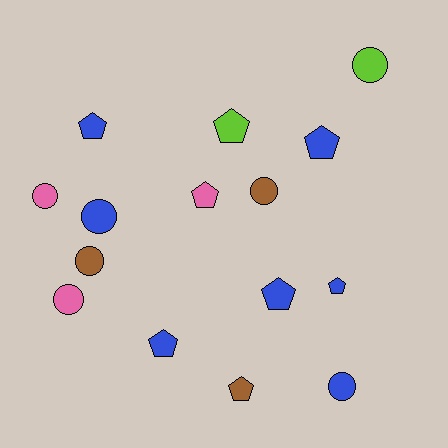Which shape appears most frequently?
Pentagon, with 8 objects.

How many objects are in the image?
There are 15 objects.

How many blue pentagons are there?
There are 5 blue pentagons.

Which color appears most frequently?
Blue, with 7 objects.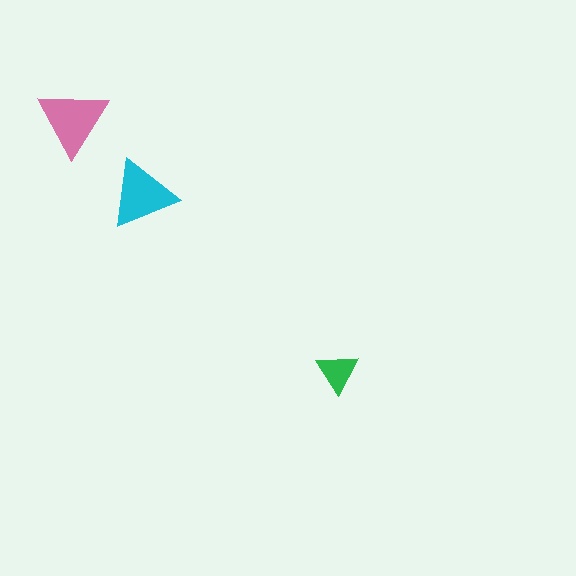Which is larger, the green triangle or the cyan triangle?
The cyan one.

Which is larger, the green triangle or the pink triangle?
The pink one.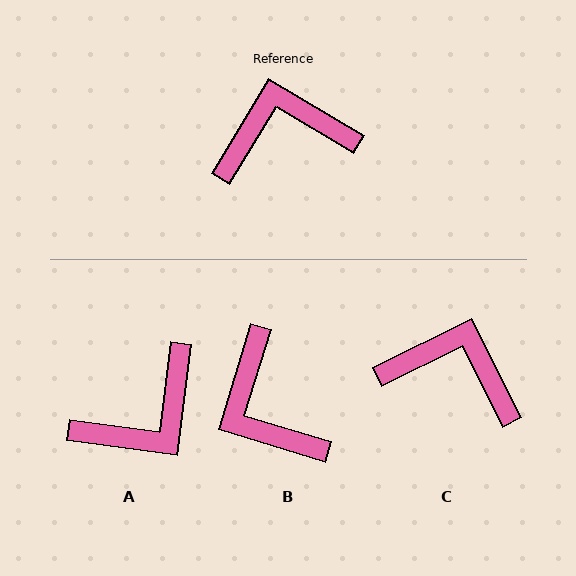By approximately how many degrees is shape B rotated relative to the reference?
Approximately 104 degrees counter-clockwise.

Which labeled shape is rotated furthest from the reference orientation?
A, about 156 degrees away.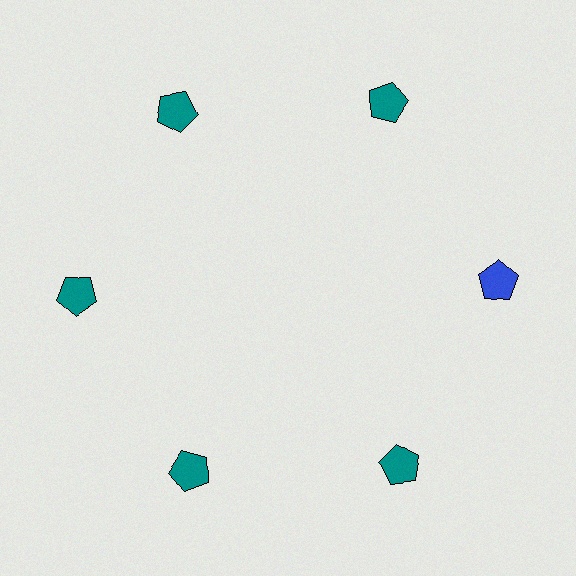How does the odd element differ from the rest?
It has a different color: blue instead of teal.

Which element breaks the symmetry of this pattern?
The blue pentagon at roughly the 3 o'clock position breaks the symmetry. All other shapes are teal pentagons.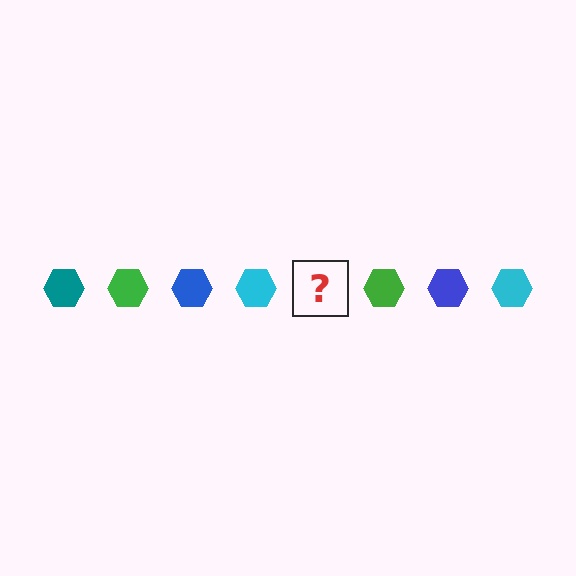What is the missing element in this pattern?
The missing element is a teal hexagon.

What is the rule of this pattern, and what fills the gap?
The rule is that the pattern cycles through teal, green, blue, cyan hexagons. The gap should be filled with a teal hexagon.